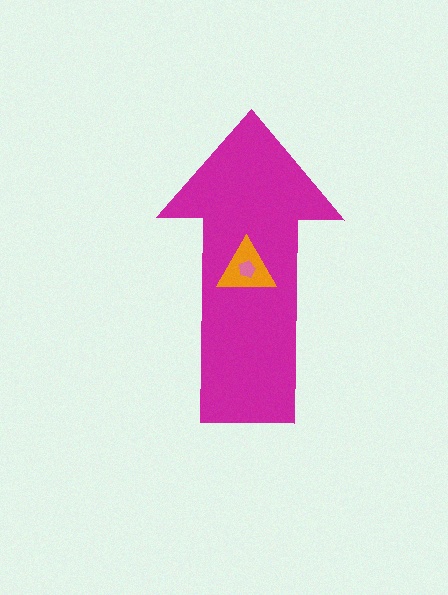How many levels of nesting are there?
3.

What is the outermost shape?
The magenta arrow.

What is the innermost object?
The pink pentagon.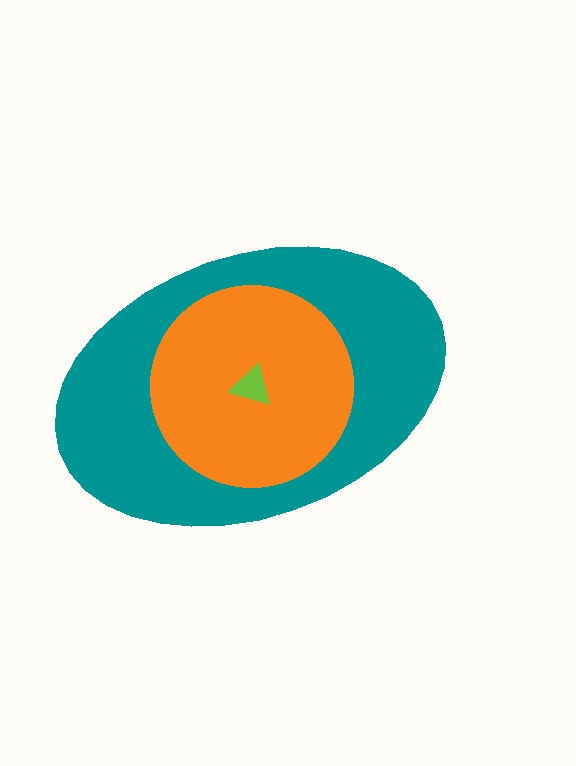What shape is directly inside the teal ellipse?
The orange circle.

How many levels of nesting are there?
3.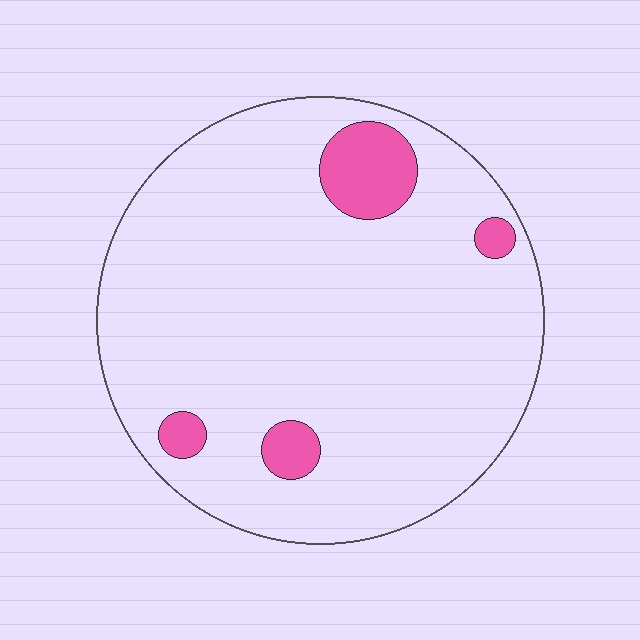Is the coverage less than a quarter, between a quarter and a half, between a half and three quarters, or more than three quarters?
Less than a quarter.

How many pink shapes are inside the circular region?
4.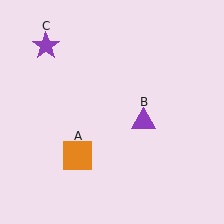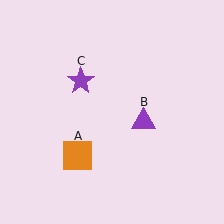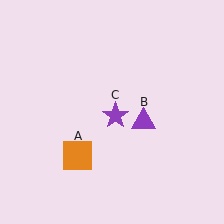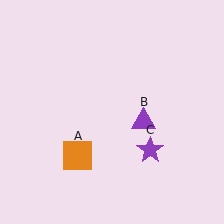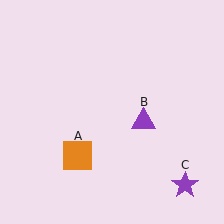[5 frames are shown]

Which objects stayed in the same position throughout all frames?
Orange square (object A) and purple triangle (object B) remained stationary.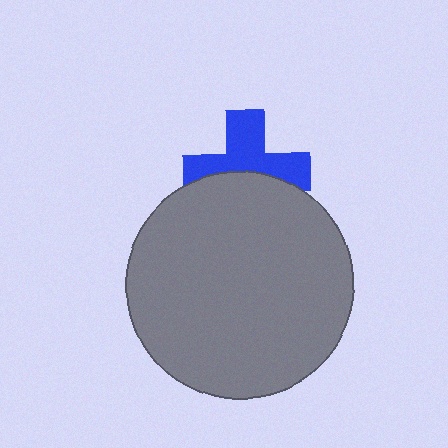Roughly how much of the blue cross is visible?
About half of it is visible (roughly 56%).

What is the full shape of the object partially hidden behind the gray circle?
The partially hidden object is a blue cross.